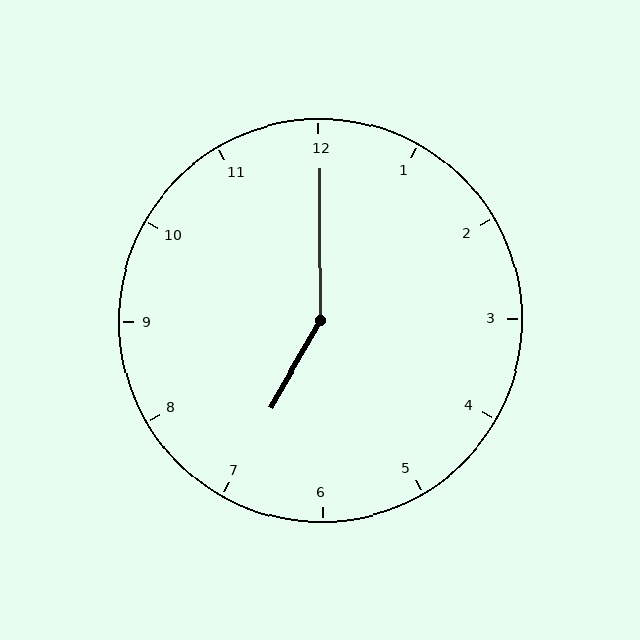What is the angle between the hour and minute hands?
Approximately 150 degrees.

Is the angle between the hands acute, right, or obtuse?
It is obtuse.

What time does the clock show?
7:00.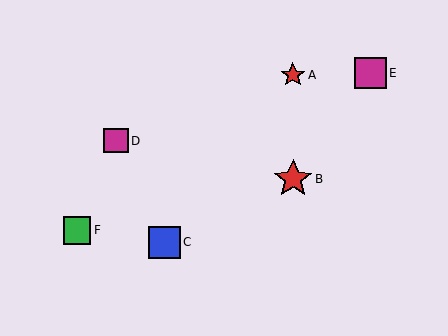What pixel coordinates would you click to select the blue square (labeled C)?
Click at (164, 242) to select the blue square C.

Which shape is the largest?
The red star (labeled B) is the largest.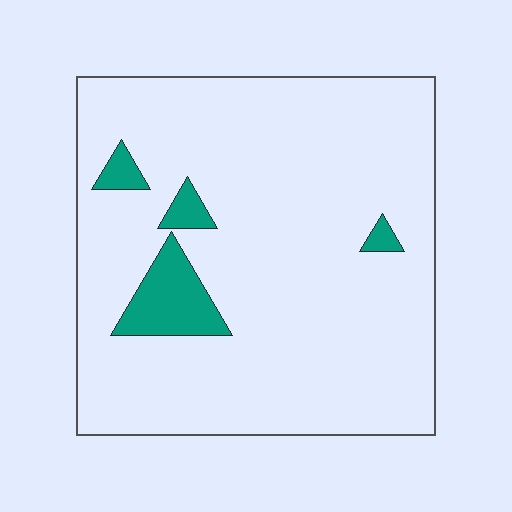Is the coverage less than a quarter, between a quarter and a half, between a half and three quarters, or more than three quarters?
Less than a quarter.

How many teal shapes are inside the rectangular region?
4.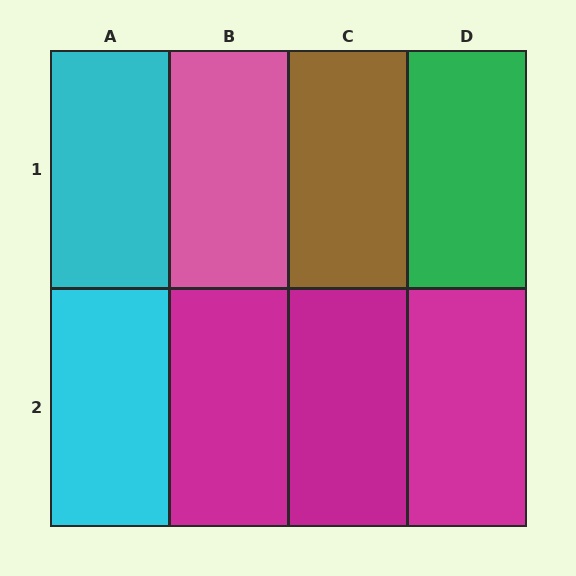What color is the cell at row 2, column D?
Magenta.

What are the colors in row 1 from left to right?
Cyan, pink, brown, green.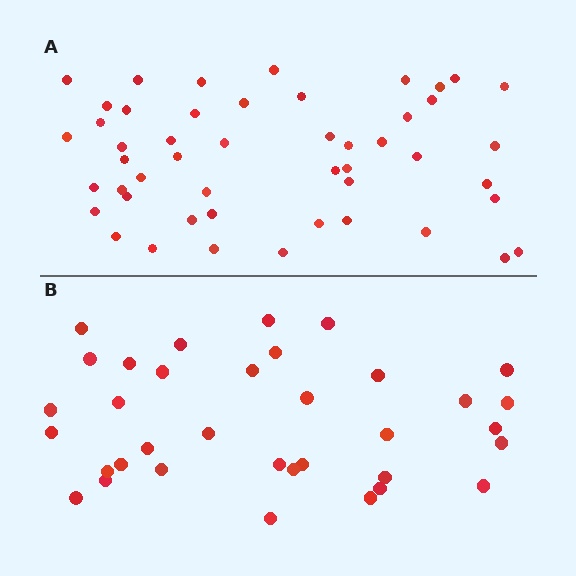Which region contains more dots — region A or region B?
Region A (the top region) has more dots.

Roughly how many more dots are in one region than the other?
Region A has approximately 15 more dots than region B.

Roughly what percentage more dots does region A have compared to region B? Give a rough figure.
About 40% more.